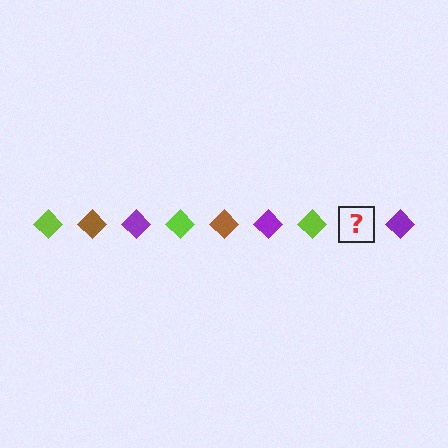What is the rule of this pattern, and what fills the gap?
The rule is that the pattern cycles through lime, brown, purple diamonds. The gap should be filled with a brown diamond.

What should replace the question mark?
The question mark should be replaced with a brown diamond.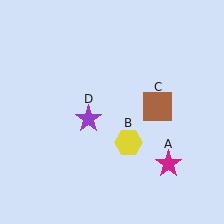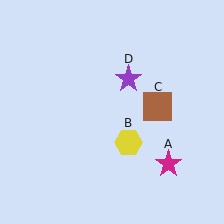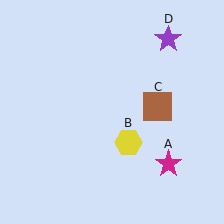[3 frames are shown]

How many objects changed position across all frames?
1 object changed position: purple star (object D).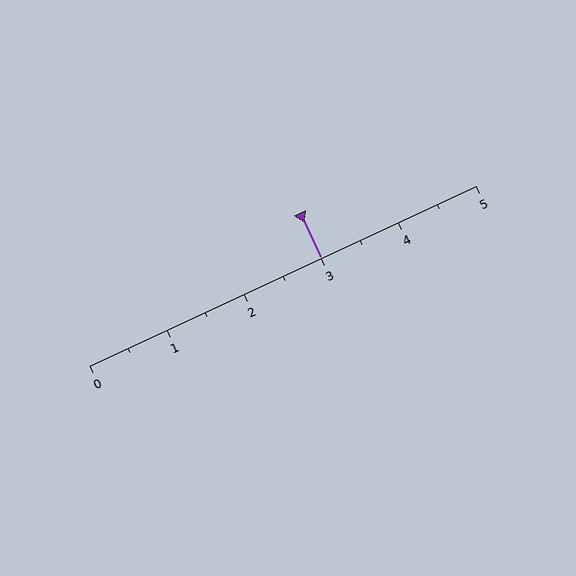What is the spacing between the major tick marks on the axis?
The major ticks are spaced 1 apart.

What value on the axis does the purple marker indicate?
The marker indicates approximately 3.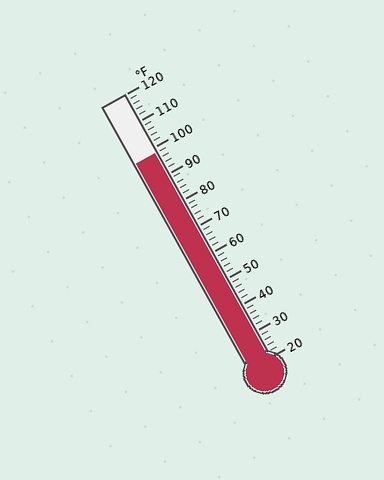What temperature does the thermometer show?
The thermometer shows approximately 98°F.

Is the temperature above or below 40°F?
The temperature is above 40°F.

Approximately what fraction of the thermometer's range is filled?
The thermometer is filled to approximately 80% of its range.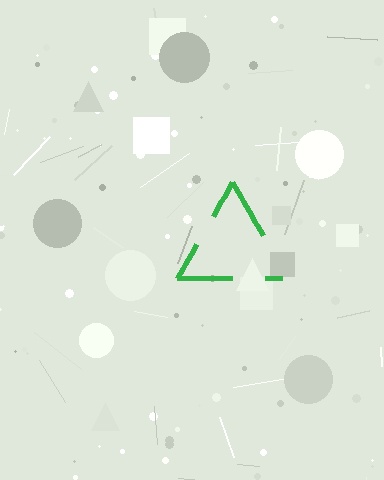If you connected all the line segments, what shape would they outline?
They would outline a triangle.